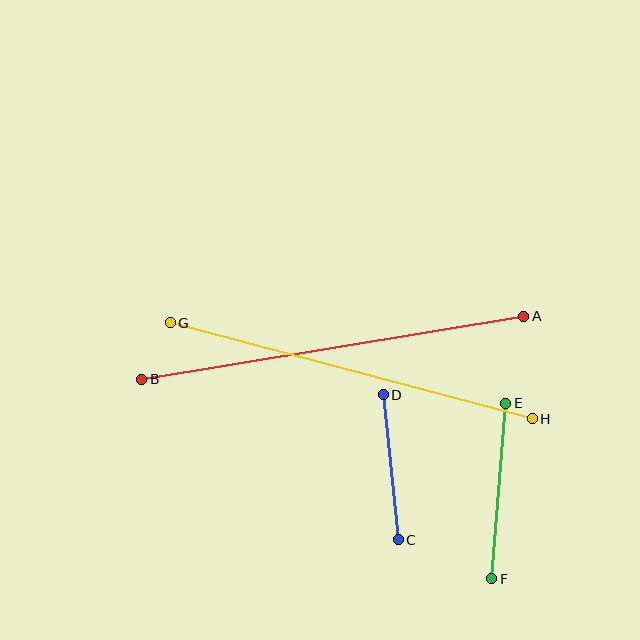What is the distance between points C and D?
The distance is approximately 145 pixels.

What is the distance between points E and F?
The distance is approximately 176 pixels.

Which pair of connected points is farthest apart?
Points A and B are farthest apart.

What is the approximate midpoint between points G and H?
The midpoint is at approximately (351, 371) pixels.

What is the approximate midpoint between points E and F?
The midpoint is at approximately (499, 491) pixels.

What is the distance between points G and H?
The distance is approximately 374 pixels.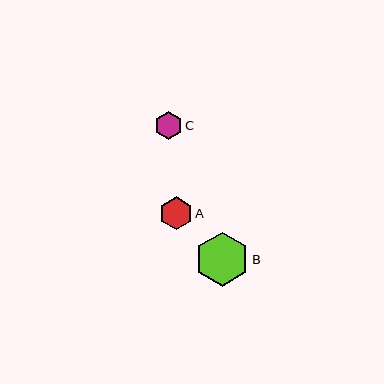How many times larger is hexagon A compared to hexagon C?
Hexagon A is approximately 1.2 times the size of hexagon C.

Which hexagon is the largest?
Hexagon B is the largest with a size of approximately 54 pixels.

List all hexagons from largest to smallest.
From largest to smallest: B, A, C.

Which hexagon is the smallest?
Hexagon C is the smallest with a size of approximately 28 pixels.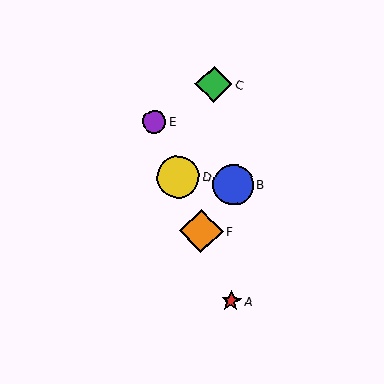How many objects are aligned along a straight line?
4 objects (A, D, E, F) are aligned along a straight line.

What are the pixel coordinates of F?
Object F is at (201, 231).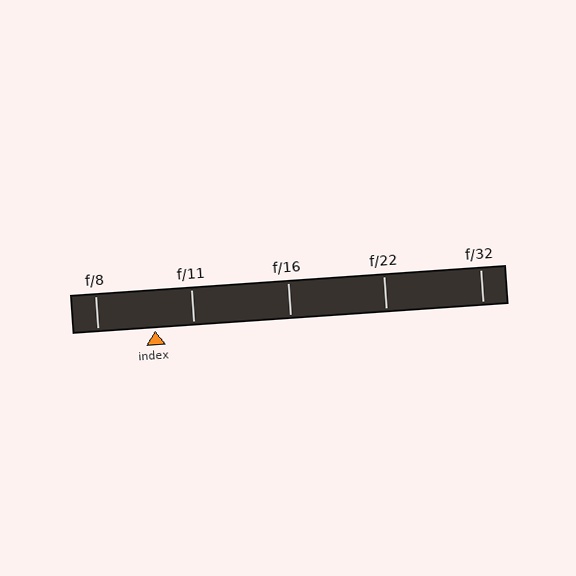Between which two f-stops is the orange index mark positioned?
The index mark is between f/8 and f/11.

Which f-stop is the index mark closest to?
The index mark is closest to f/11.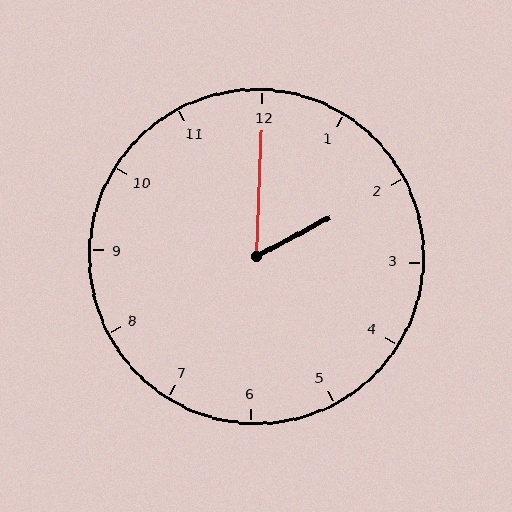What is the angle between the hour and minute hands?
Approximately 60 degrees.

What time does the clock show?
2:00.